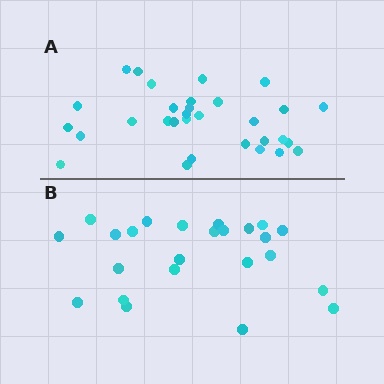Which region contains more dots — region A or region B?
Region A (the top region) has more dots.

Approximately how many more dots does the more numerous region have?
Region A has roughly 8 or so more dots than region B.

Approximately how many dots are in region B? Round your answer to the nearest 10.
About 20 dots. (The exact count is 24, which rounds to 20.)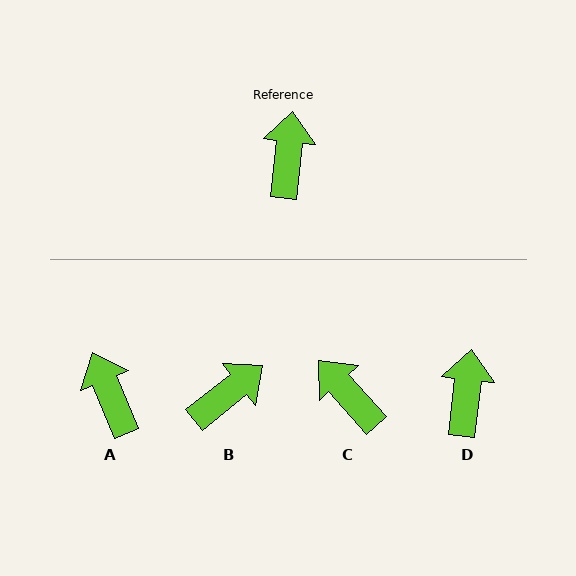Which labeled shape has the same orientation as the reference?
D.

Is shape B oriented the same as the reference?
No, it is off by about 46 degrees.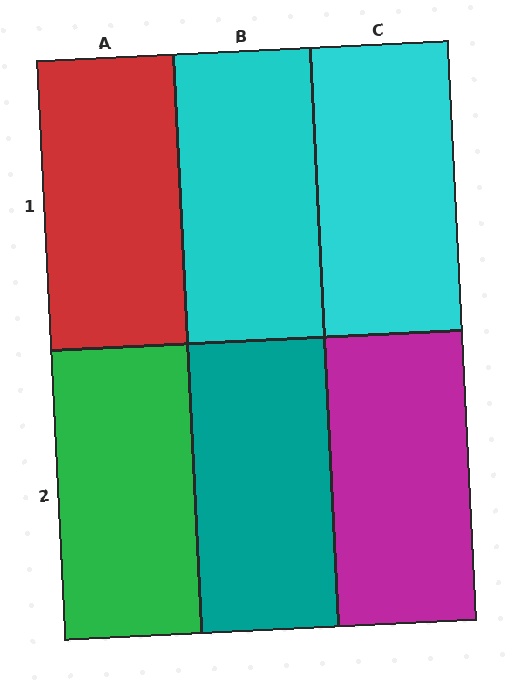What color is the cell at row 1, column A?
Red.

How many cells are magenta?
1 cell is magenta.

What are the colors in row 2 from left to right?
Green, teal, magenta.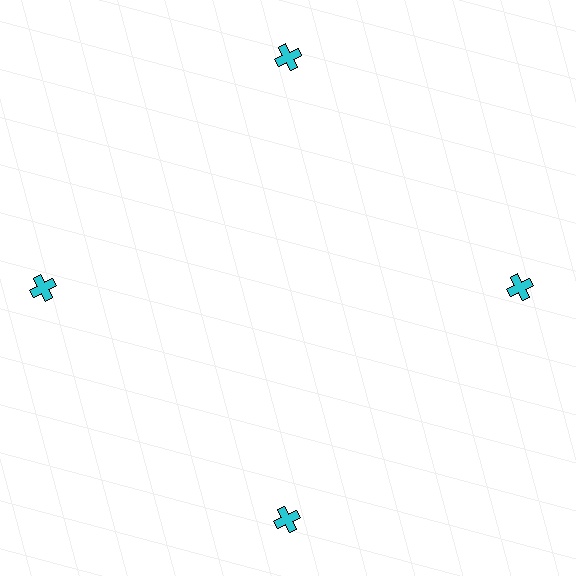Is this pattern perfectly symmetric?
No. The 4 cyan crosses are arranged in a ring, but one element near the 9 o'clock position is pushed outward from the center, breaking the 4-fold rotational symmetry.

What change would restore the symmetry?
The symmetry would be restored by moving it inward, back onto the ring so that all 4 crosses sit at equal angles and equal distance from the center.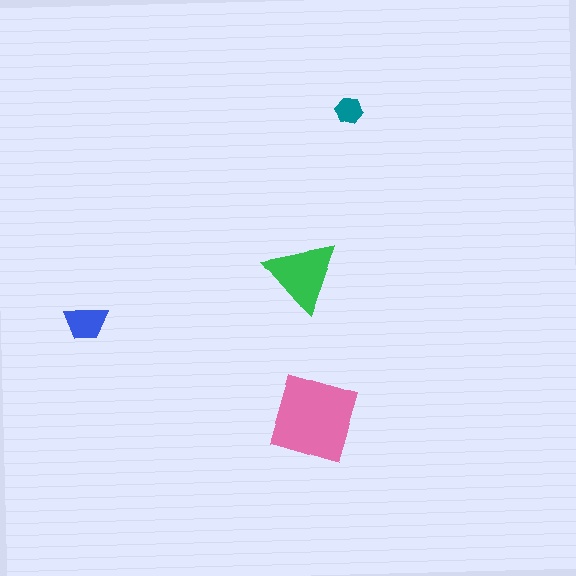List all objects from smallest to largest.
The teal hexagon, the blue trapezoid, the green triangle, the pink square.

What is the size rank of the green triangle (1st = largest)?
2nd.